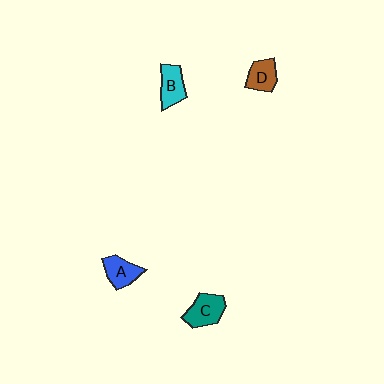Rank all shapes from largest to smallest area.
From largest to smallest: C (teal), B (cyan), A (blue), D (brown).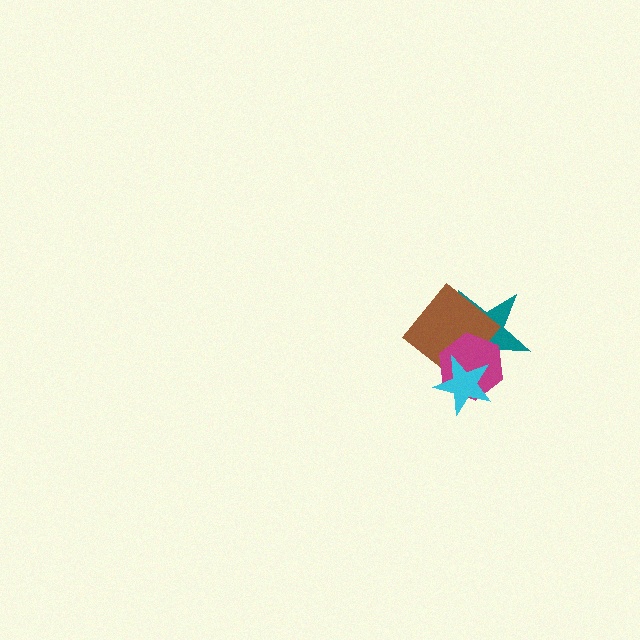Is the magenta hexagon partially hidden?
Yes, it is partially covered by another shape.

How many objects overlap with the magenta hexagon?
3 objects overlap with the magenta hexagon.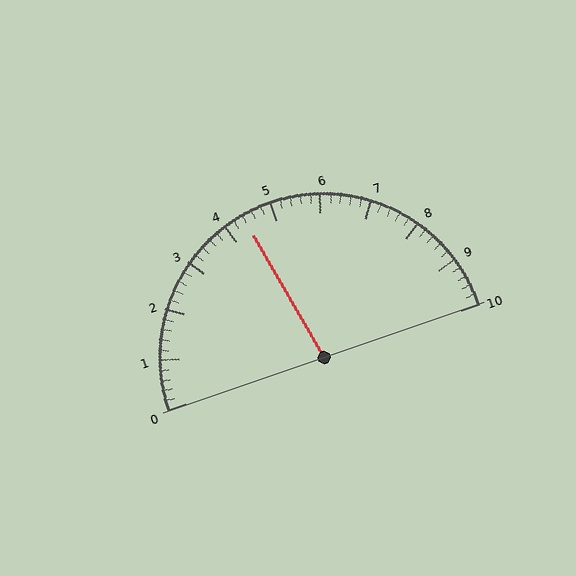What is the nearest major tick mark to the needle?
The nearest major tick mark is 4.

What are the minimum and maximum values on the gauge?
The gauge ranges from 0 to 10.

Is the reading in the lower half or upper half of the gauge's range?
The reading is in the lower half of the range (0 to 10).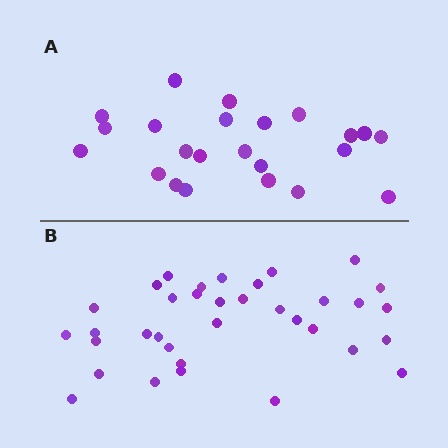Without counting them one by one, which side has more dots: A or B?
Region B (the bottom region) has more dots.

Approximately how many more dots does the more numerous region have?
Region B has roughly 12 or so more dots than region A.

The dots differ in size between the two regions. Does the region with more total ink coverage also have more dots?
No. Region A has more total ink coverage because its dots are larger, but region B actually contains more individual dots. Total area can be misleading — the number of items is what matters here.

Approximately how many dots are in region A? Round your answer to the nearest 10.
About 20 dots. (The exact count is 23, which rounds to 20.)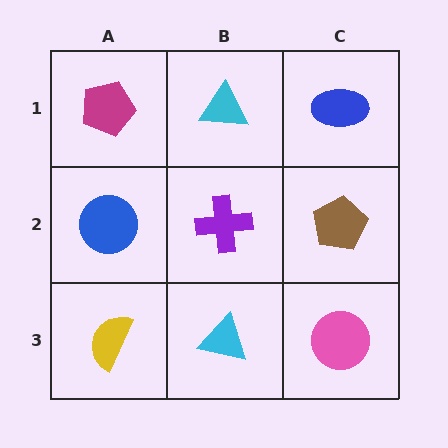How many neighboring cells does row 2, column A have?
3.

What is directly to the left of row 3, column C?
A cyan triangle.